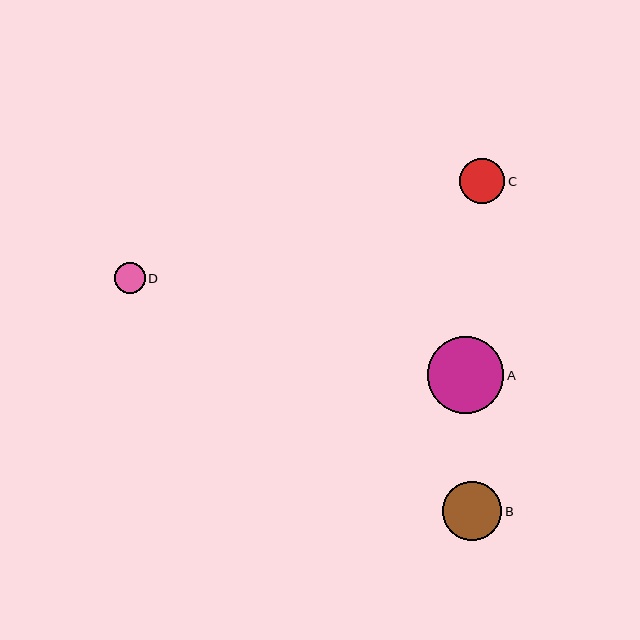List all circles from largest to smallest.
From largest to smallest: A, B, C, D.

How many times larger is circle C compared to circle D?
Circle C is approximately 1.5 times the size of circle D.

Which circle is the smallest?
Circle D is the smallest with a size of approximately 30 pixels.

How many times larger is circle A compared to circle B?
Circle A is approximately 1.3 times the size of circle B.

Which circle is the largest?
Circle A is the largest with a size of approximately 77 pixels.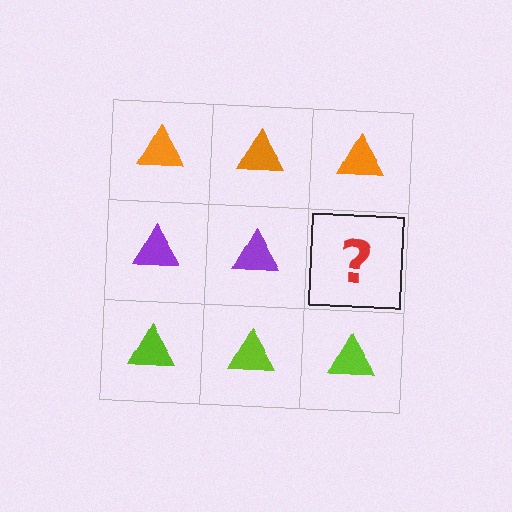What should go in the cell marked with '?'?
The missing cell should contain a purple triangle.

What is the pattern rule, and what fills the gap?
The rule is that each row has a consistent color. The gap should be filled with a purple triangle.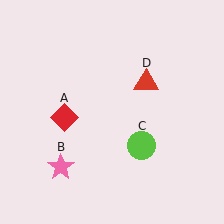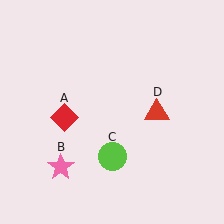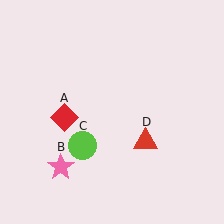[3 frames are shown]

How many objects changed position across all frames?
2 objects changed position: lime circle (object C), red triangle (object D).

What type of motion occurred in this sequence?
The lime circle (object C), red triangle (object D) rotated clockwise around the center of the scene.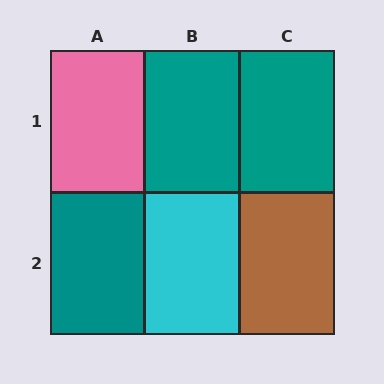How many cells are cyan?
1 cell is cyan.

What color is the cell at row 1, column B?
Teal.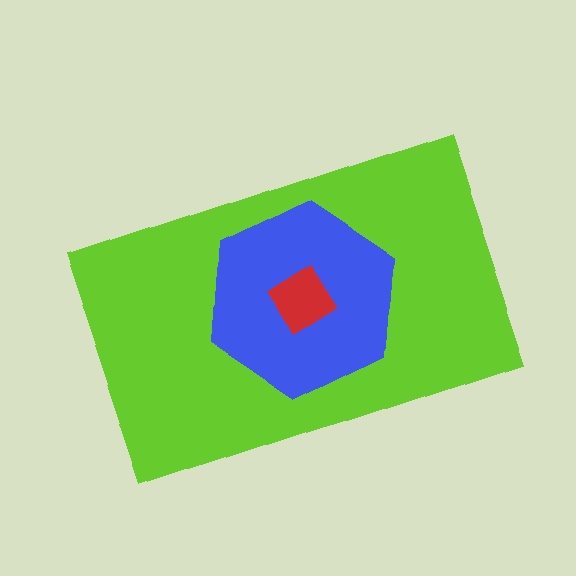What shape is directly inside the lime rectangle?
The blue hexagon.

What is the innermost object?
The red diamond.